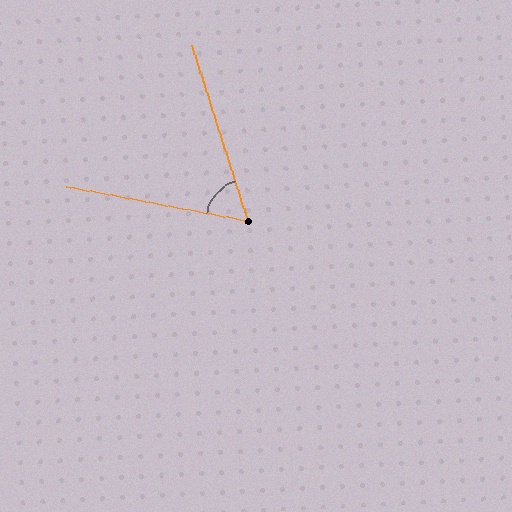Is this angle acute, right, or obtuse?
It is acute.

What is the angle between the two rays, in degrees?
Approximately 62 degrees.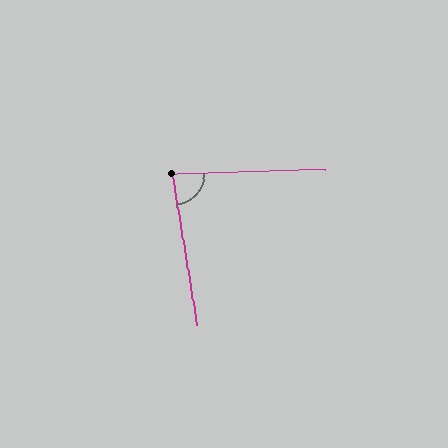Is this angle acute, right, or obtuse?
It is acute.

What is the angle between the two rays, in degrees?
Approximately 82 degrees.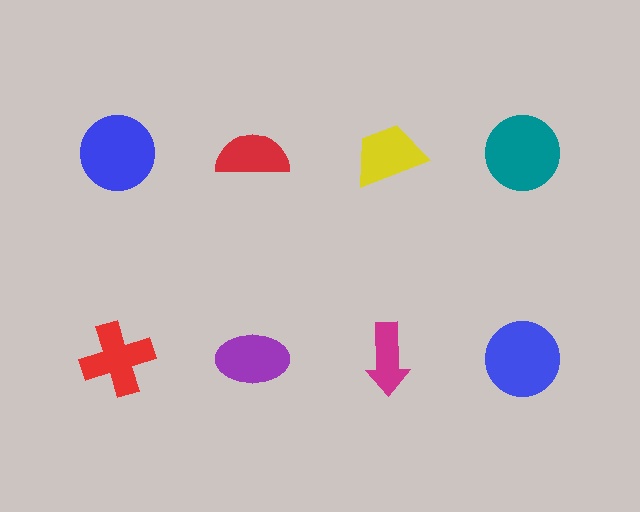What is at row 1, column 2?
A red semicircle.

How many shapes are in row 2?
4 shapes.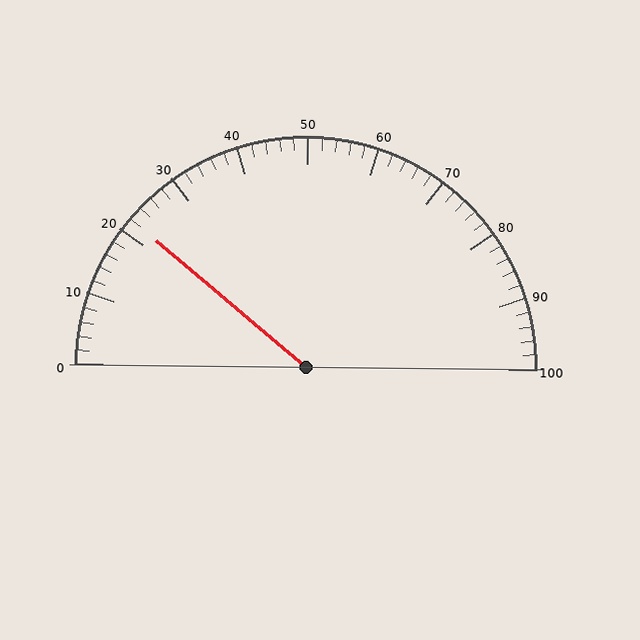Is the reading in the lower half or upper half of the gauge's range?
The reading is in the lower half of the range (0 to 100).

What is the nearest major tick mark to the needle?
The nearest major tick mark is 20.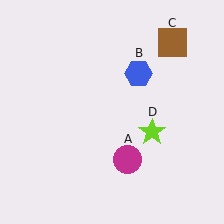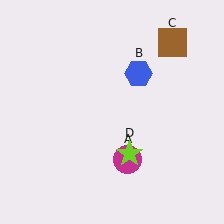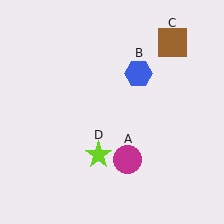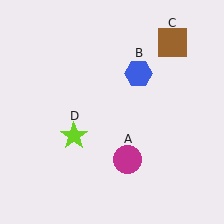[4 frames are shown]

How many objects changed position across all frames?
1 object changed position: lime star (object D).